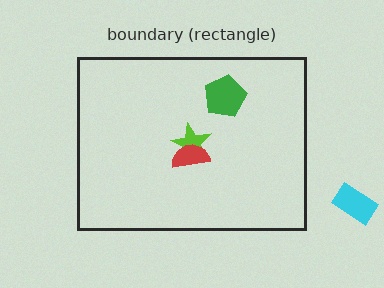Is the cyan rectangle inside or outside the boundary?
Outside.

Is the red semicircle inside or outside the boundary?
Inside.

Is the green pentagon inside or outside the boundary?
Inside.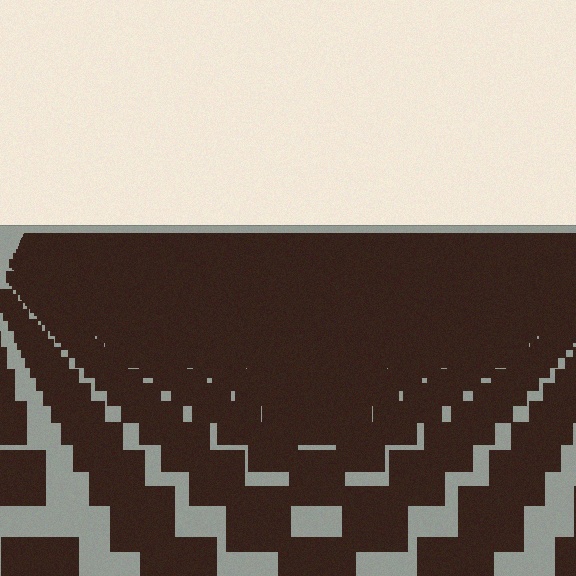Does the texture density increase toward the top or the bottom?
Density increases toward the top.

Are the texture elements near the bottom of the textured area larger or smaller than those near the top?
Larger. Near the bottom, elements are closer to the viewer and appear at a bigger on-screen size.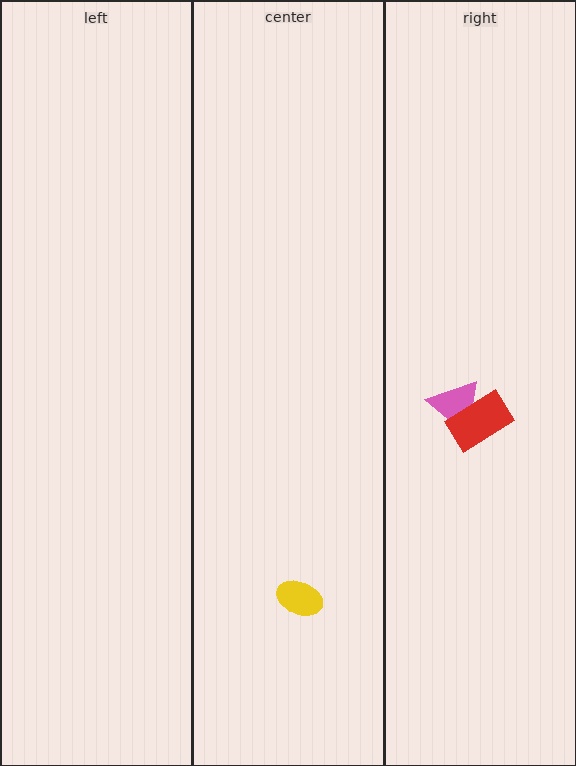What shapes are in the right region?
The pink triangle, the red rectangle.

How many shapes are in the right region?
2.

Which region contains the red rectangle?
The right region.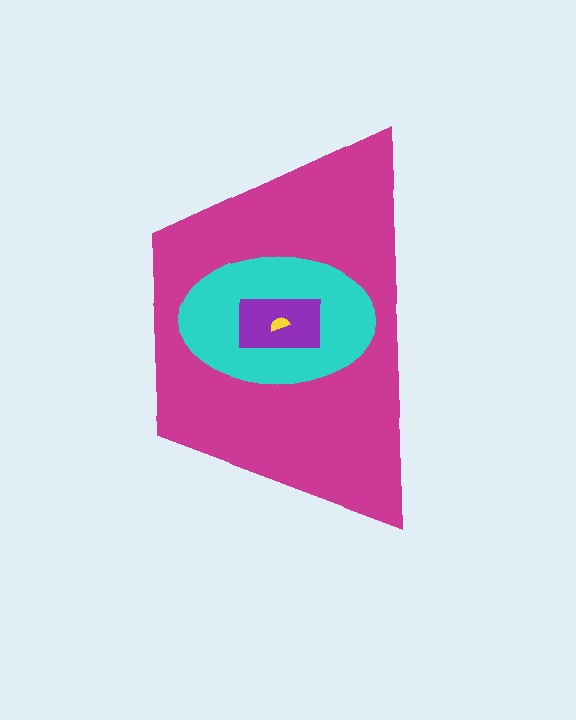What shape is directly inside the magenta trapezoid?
The cyan ellipse.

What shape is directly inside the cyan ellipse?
The purple rectangle.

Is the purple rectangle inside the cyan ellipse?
Yes.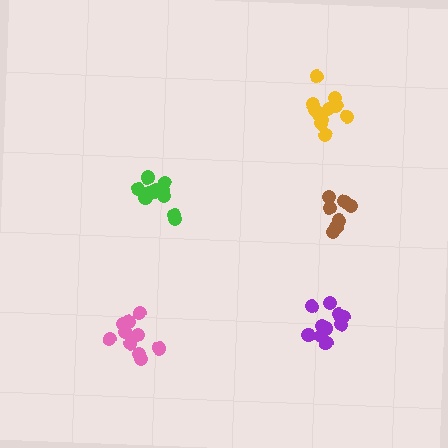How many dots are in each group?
Group 1: 12 dots, Group 2: 11 dots, Group 3: 10 dots, Group 4: 7 dots, Group 5: 11 dots (51 total).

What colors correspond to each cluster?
The clusters are colored: green, yellow, purple, brown, pink.